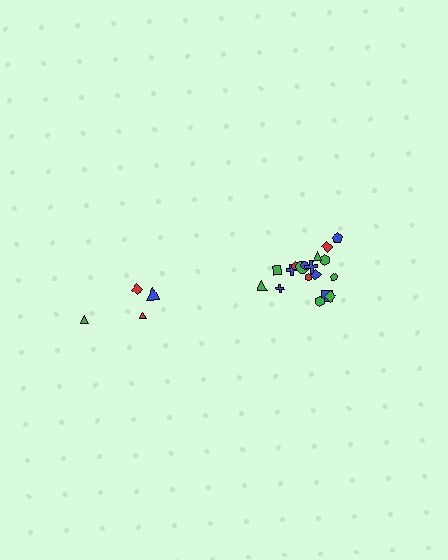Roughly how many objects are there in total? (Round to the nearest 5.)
Roughly 20 objects in total.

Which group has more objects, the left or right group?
The right group.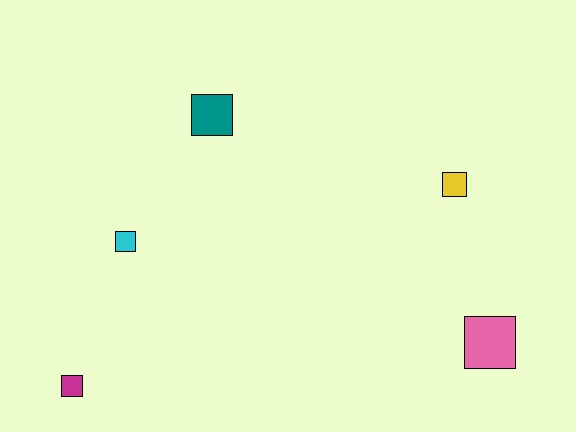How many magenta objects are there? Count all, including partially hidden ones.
There is 1 magenta object.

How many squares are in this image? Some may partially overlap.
There are 5 squares.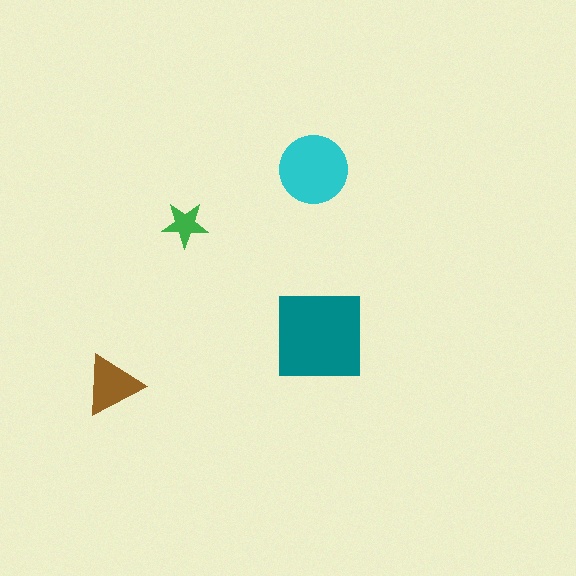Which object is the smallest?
The green star.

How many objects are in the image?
There are 4 objects in the image.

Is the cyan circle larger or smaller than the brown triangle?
Larger.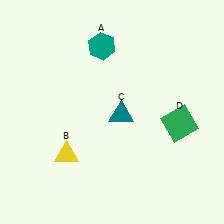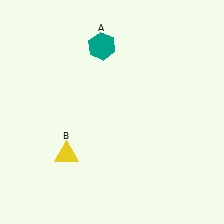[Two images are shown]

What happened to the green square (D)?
The green square (D) was removed in Image 2. It was in the bottom-right area of Image 1.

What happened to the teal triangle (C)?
The teal triangle (C) was removed in Image 2. It was in the bottom-right area of Image 1.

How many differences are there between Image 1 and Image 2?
There are 2 differences between the two images.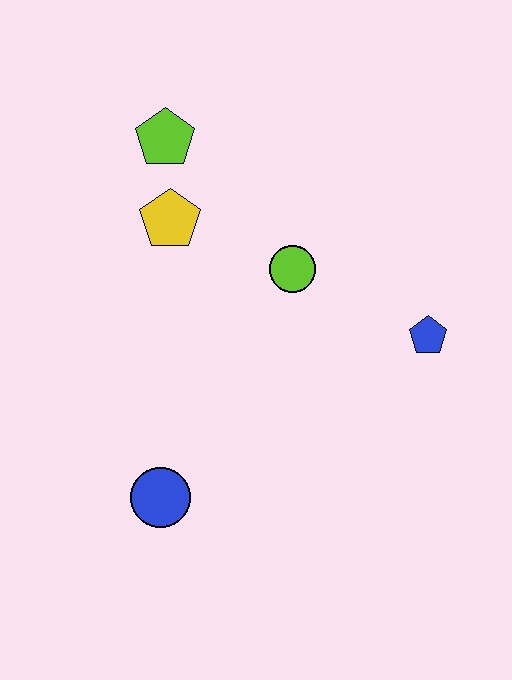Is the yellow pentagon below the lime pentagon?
Yes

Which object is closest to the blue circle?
The lime circle is closest to the blue circle.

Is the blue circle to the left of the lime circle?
Yes